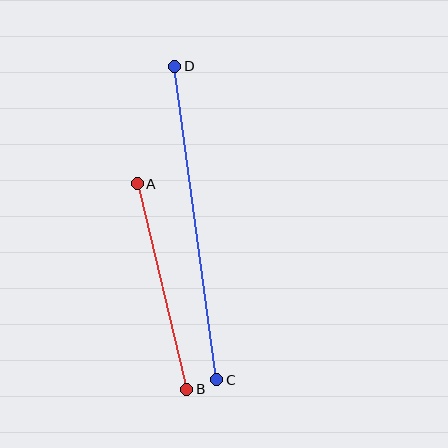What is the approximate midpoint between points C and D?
The midpoint is at approximately (196, 223) pixels.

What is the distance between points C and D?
The distance is approximately 316 pixels.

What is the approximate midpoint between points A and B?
The midpoint is at approximately (162, 286) pixels.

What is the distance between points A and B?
The distance is approximately 211 pixels.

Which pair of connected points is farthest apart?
Points C and D are farthest apart.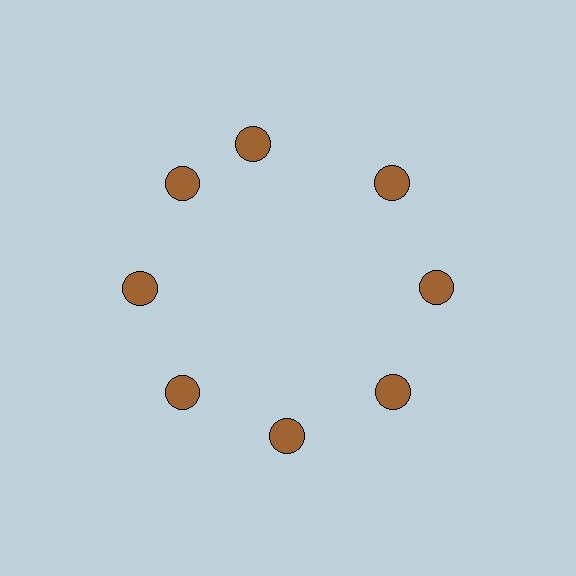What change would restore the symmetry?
The symmetry would be restored by rotating it back into even spacing with its neighbors so that all 8 circles sit at equal angles and equal distance from the center.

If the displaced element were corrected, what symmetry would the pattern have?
It would have 8-fold rotational symmetry — the pattern would map onto itself every 45 degrees.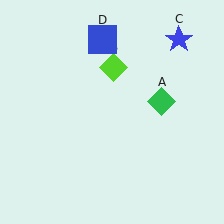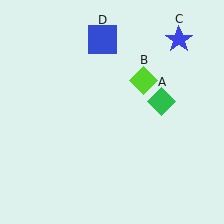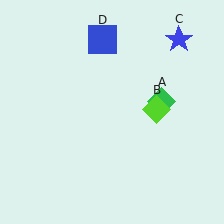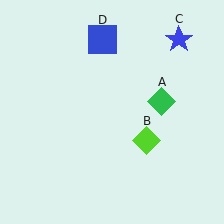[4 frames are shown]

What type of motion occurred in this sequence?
The lime diamond (object B) rotated clockwise around the center of the scene.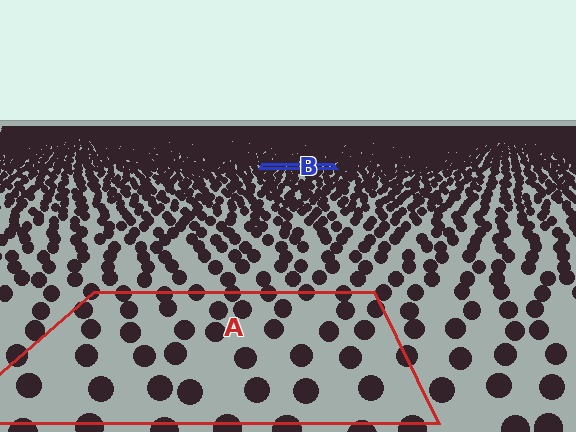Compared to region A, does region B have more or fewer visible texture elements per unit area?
Region B has more texture elements per unit area — they are packed more densely because it is farther away.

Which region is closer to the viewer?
Region A is closer. The texture elements there are larger and more spread out.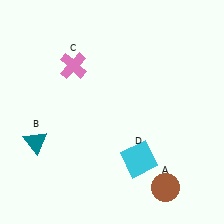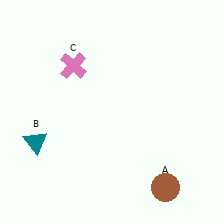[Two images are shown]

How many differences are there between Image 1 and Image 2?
There is 1 difference between the two images.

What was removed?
The cyan square (D) was removed in Image 2.